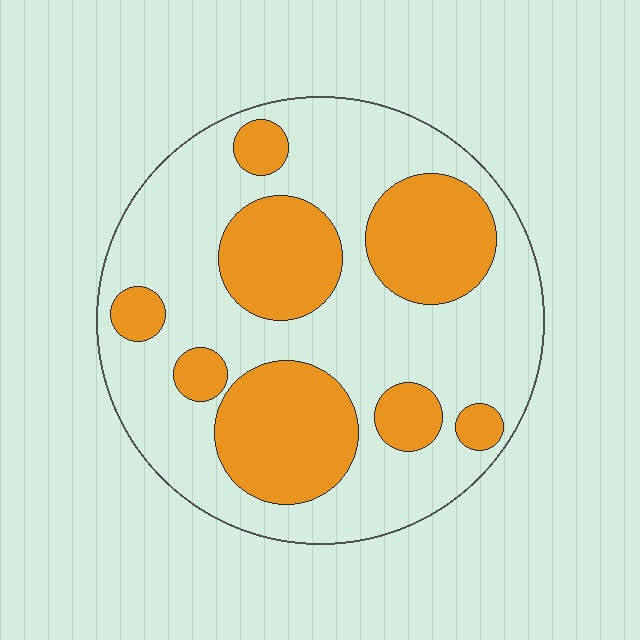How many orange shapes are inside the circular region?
8.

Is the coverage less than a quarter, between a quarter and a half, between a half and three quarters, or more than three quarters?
Between a quarter and a half.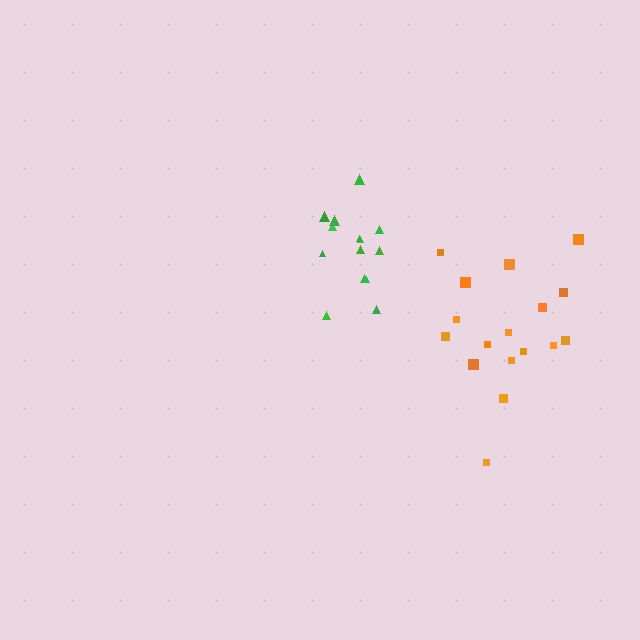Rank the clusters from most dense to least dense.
green, orange.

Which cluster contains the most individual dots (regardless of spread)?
Orange (17).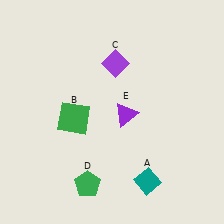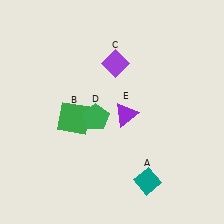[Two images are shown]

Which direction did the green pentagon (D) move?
The green pentagon (D) moved up.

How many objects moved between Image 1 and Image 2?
1 object moved between the two images.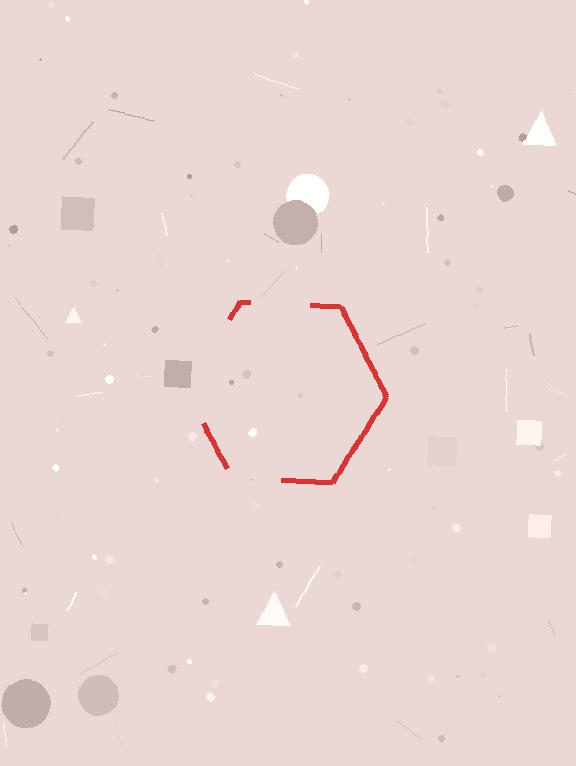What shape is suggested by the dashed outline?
The dashed outline suggests a hexagon.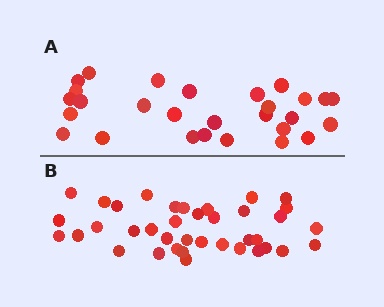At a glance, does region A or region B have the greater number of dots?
Region B (the bottom region) has more dots.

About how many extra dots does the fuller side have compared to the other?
Region B has roughly 10 or so more dots than region A.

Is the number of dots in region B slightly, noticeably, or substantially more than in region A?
Region B has noticeably more, but not dramatically so. The ratio is roughly 1.4 to 1.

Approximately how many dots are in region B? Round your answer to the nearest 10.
About 40 dots. (The exact count is 38, which rounds to 40.)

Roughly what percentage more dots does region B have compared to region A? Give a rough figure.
About 35% more.